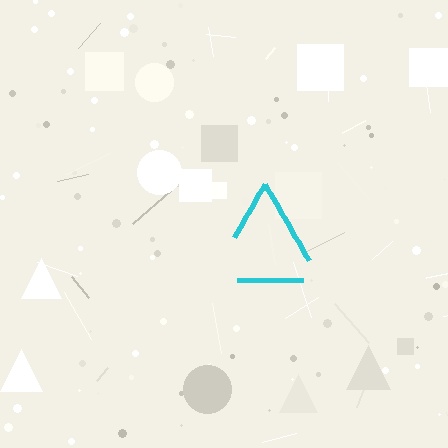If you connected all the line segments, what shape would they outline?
They would outline a triangle.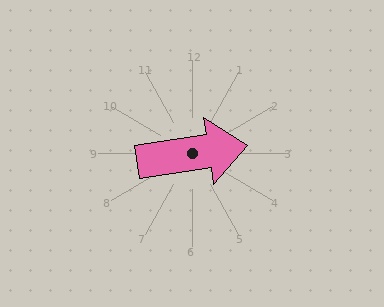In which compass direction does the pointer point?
East.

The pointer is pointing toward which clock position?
Roughly 3 o'clock.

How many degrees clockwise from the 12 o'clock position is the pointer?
Approximately 82 degrees.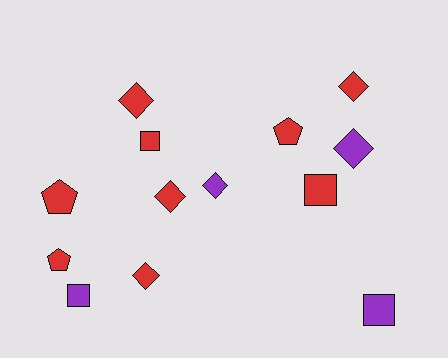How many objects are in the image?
There are 13 objects.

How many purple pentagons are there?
There are no purple pentagons.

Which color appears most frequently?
Red, with 9 objects.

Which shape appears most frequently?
Diamond, with 6 objects.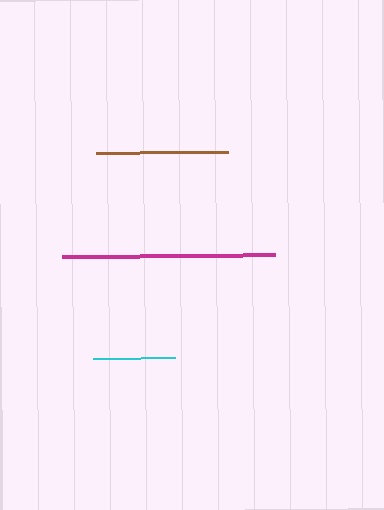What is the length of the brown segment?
The brown segment is approximately 132 pixels long.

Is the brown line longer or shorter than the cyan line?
The brown line is longer than the cyan line.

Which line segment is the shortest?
The cyan line is the shortest at approximately 82 pixels.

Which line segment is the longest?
The magenta line is the longest at approximately 213 pixels.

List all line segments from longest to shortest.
From longest to shortest: magenta, brown, cyan.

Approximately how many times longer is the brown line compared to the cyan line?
The brown line is approximately 1.6 times the length of the cyan line.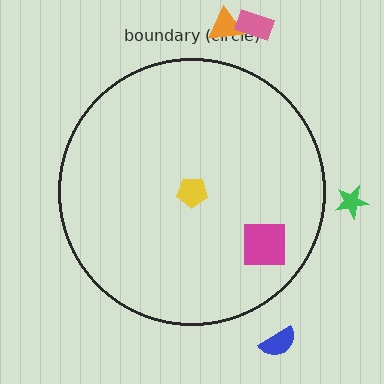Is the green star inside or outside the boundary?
Outside.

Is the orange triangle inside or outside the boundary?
Outside.